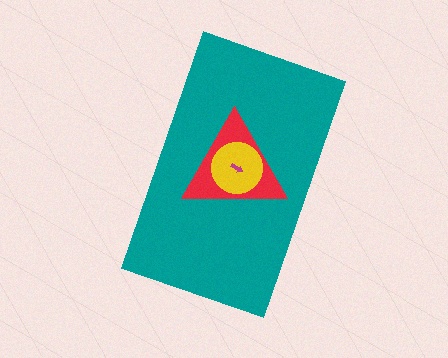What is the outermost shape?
The teal rectangle.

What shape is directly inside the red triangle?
The yellow circle.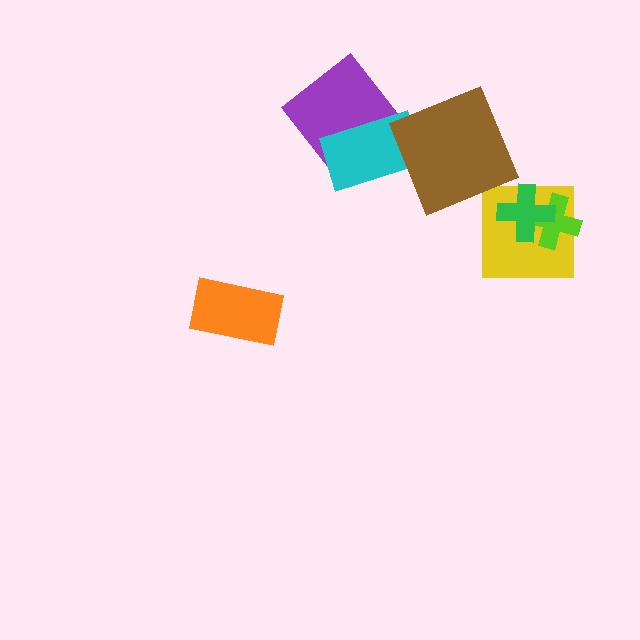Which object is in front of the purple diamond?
The cyan rectangle is in front of the purple diamond.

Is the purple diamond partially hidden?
Yes, it is partially covered by another shape.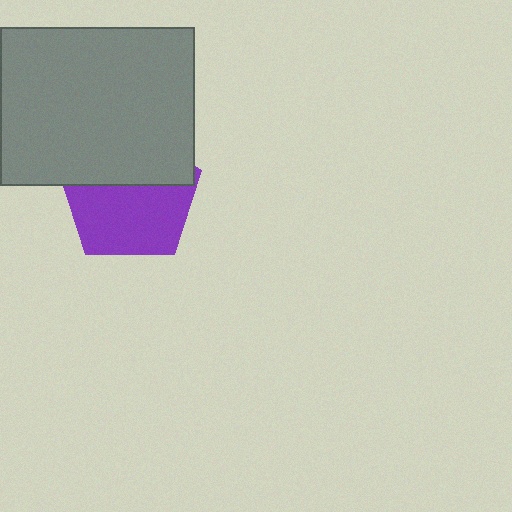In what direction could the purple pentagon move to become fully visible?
The purple pentagon could move down. That would shift it out from behind the gray rectangle entirely.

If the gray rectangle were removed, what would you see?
You would see the complete purple pentagon.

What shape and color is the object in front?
The object in front is a gray rectangle.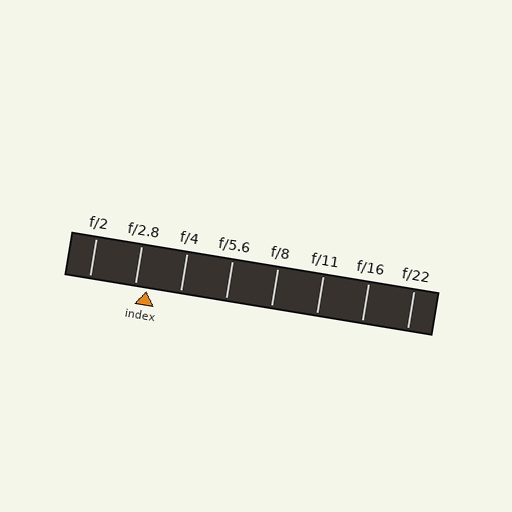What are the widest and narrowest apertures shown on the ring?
The widest aperture shown is f/2 and the narrowest is f/22.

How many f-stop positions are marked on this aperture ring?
There are 8 f-stop positions marked.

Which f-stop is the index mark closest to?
The index mark is closest to f/2.8.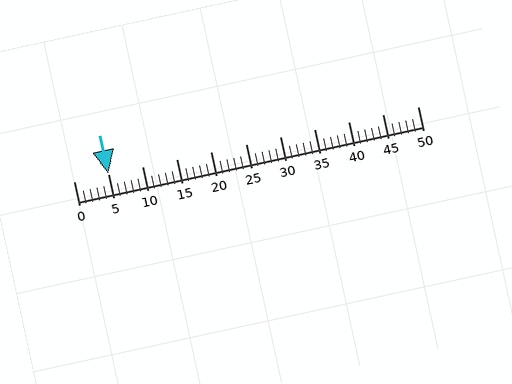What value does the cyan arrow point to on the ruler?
The cyan arrow points to approximately 5.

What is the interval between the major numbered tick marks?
The major tick marks are spaced 5 units apart.